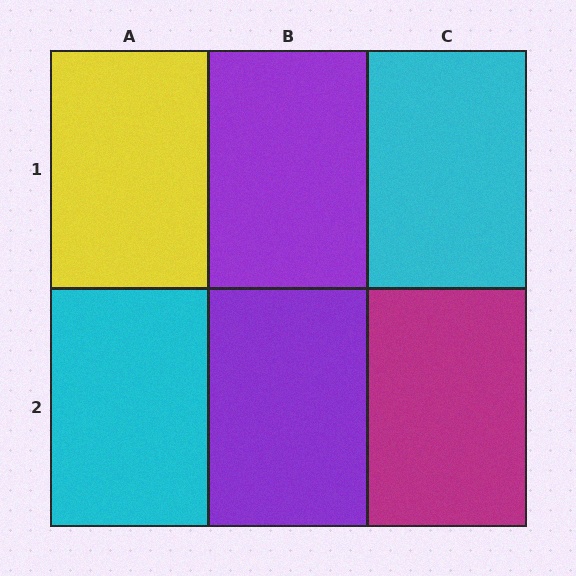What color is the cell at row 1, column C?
Cyan.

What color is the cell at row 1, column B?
Purple.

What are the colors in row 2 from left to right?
Cyan, purple, magenta.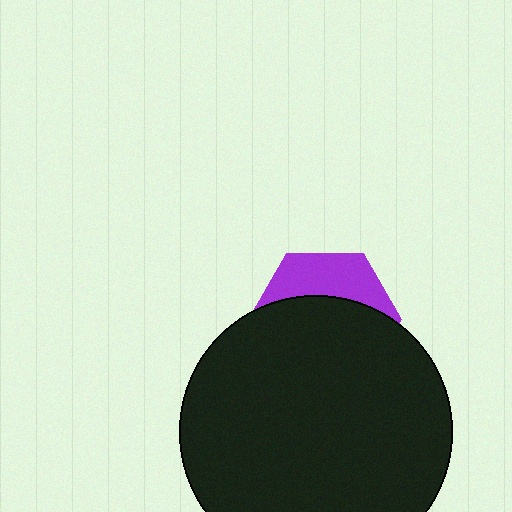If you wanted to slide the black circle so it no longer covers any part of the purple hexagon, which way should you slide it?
Slide it down — that is the most direct way to separate the two shapes.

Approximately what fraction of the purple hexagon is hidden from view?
Roughly 67% of the purple hexagon is hidden behind the black circle.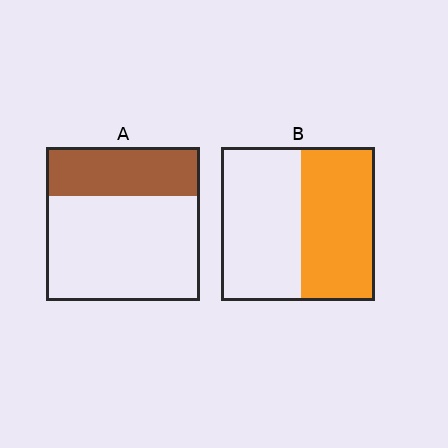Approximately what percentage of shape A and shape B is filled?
A is approximately 30% and B is approximately 50%.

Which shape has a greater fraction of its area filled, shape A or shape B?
Shape B.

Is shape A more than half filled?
No.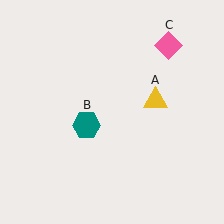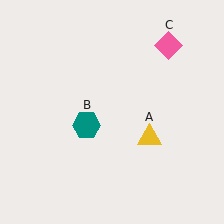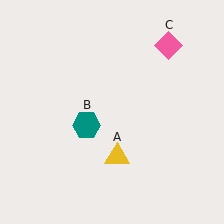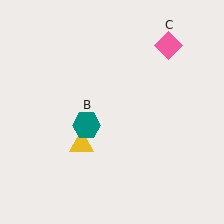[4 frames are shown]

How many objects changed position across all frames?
1 object changed position: yellow triangle (object A).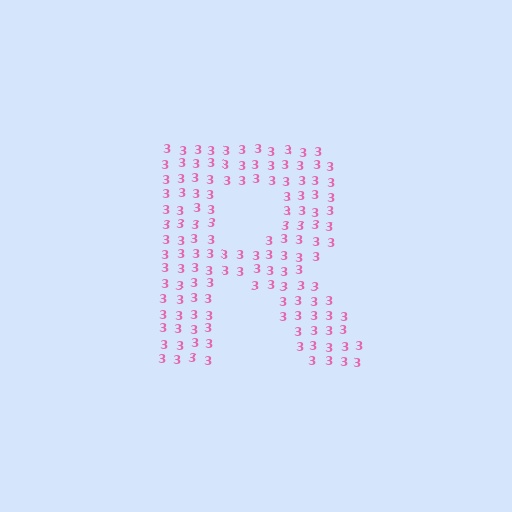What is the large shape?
The large shape is the letter R.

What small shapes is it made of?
It is made of small digit 3's.